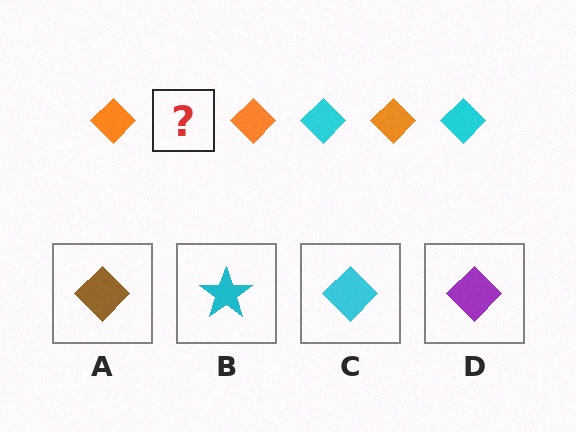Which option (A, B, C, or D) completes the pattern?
C.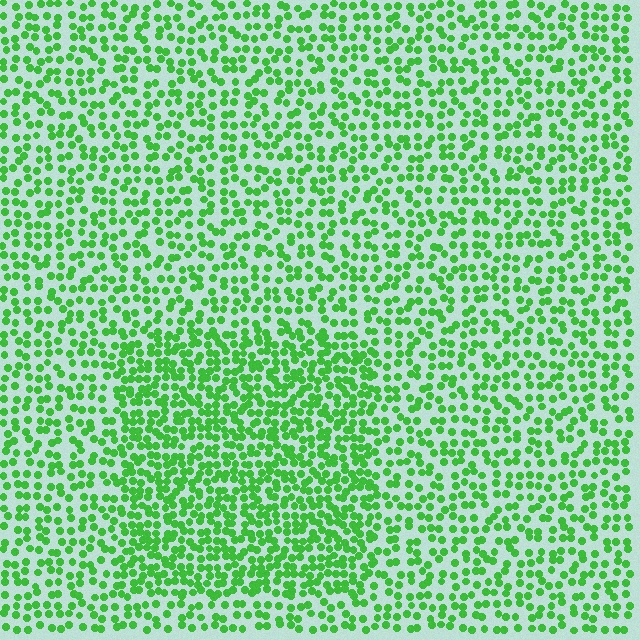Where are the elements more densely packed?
The elements are more densely packed inside the rectangle boundary.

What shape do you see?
I see a rectangle.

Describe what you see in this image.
The image contains small green elements arranged at two different densities. A rectangle-shaped region is visible where the elements are more densely packed than the surrounding area.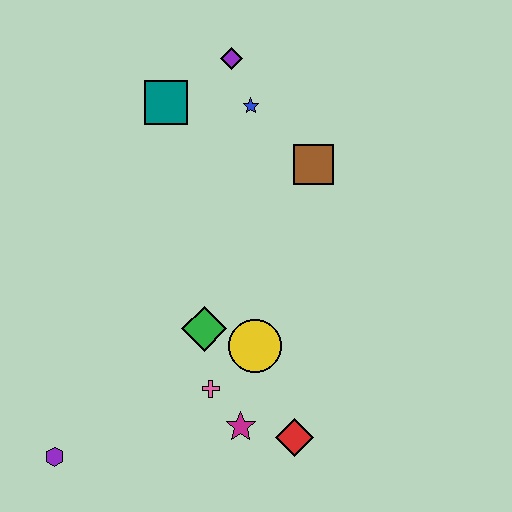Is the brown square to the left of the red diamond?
No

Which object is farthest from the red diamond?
The purple diamond is farthest from the red diamond.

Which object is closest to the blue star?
The purple diamond is closest to the blue star.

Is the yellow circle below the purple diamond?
Yes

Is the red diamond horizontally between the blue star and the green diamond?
No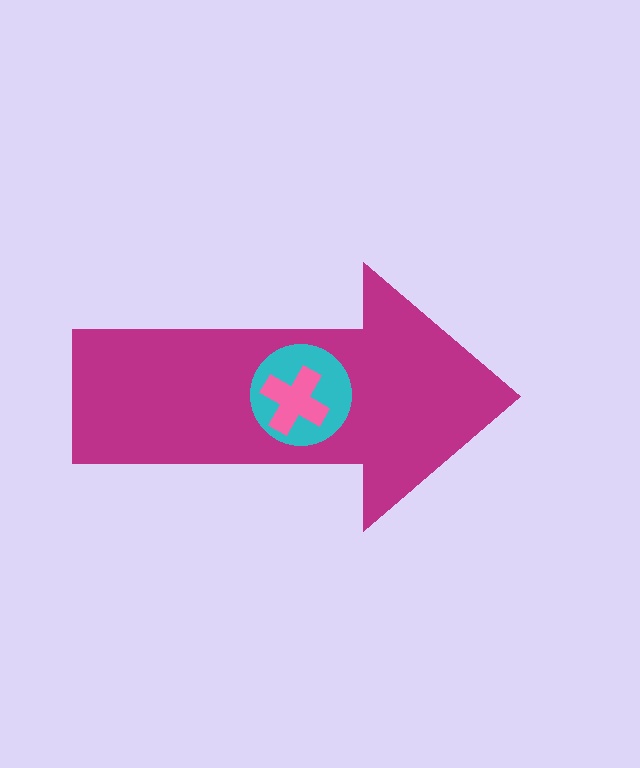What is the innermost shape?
The pink cross.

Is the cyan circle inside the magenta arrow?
Yes.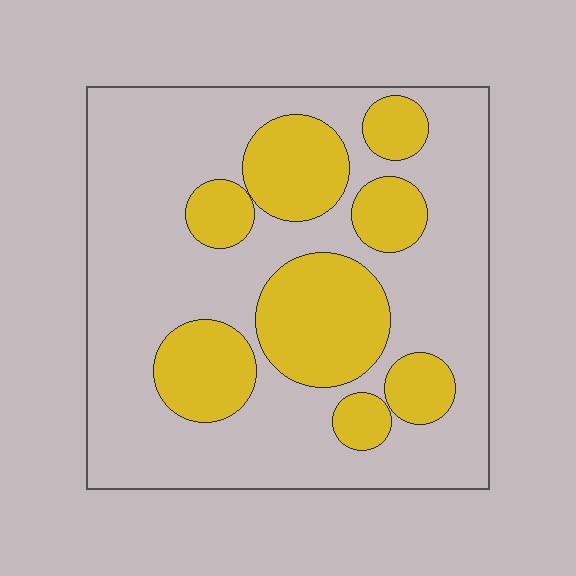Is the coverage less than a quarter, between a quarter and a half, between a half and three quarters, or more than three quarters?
Between a quarter and a half.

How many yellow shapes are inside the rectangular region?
8.